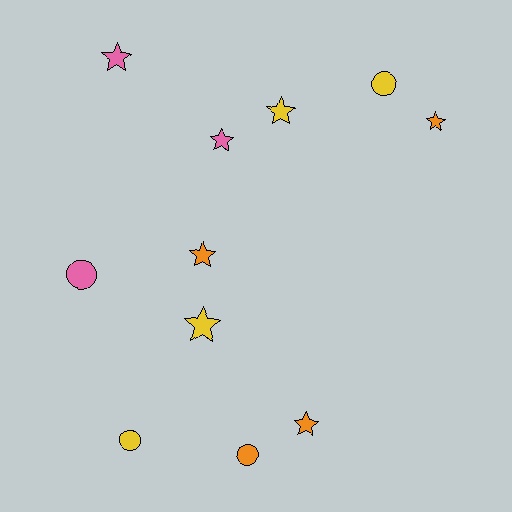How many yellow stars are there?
There are 2 yellow stars.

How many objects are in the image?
There are 11 objects.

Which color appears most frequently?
Yellow, with 4 objects.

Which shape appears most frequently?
Star, with 7 objects.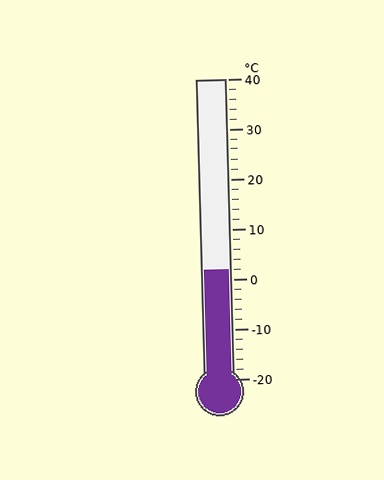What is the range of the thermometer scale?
The thermometer scale ranges from -20°C to 40°C.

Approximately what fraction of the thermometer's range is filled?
The thermometer is filled to approximately 35% of its range.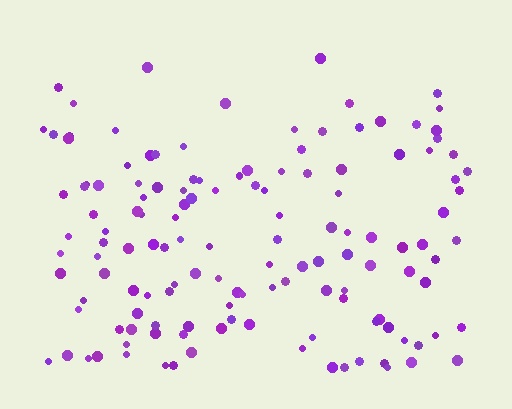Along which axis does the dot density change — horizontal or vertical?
Vertical.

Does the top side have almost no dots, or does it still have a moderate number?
Still a moderate number, just noticeably fewer than the bottom.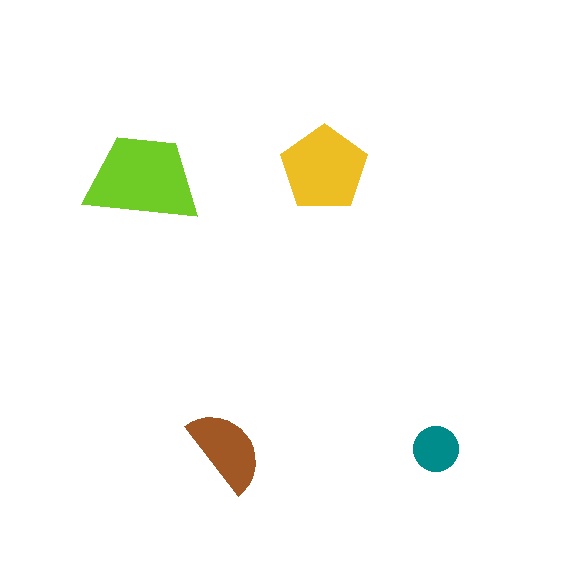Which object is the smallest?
The teal circle.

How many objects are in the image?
There are 4 objects in the image.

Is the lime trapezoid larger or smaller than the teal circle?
Larger.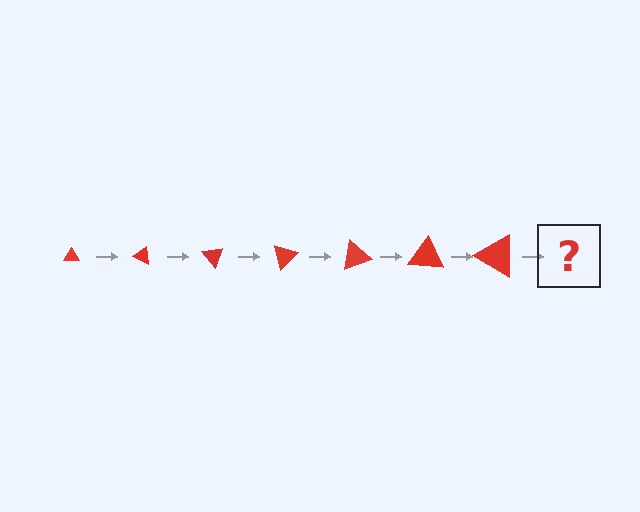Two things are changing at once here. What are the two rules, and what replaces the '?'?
The two rules are that the triangle grows larger each step and it rotates 25 degrees each step. The '?' should be a triangle, larger than the previous one and rotated 175 degrees from the start.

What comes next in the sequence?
The next element should be a triangle, larger than the previous one and rotated 175 degrees from the start.